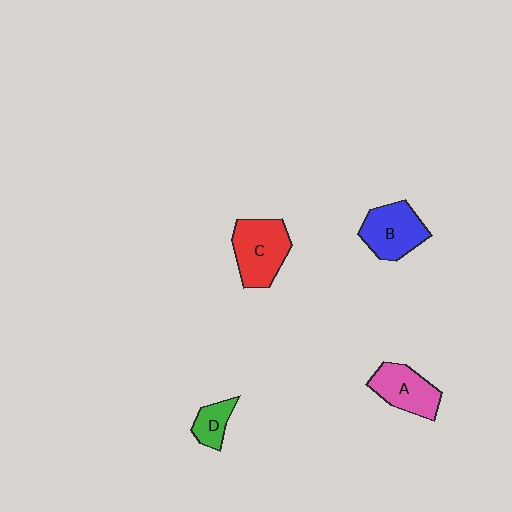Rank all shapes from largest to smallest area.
From largest to smallest: C (red), B (blue), A (pink), D (green).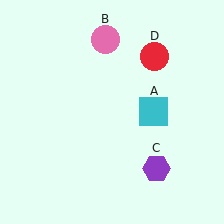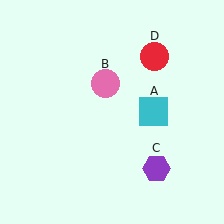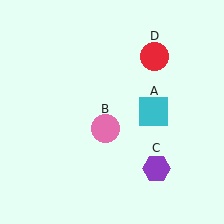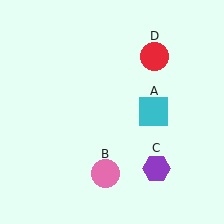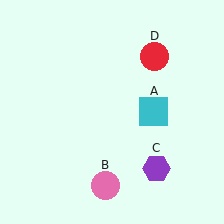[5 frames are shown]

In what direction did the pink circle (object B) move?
The pink circle (object B) moved down.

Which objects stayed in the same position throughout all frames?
Cyan square (object A) and purple hexagon (object C) and red circle (object D) remained stationary.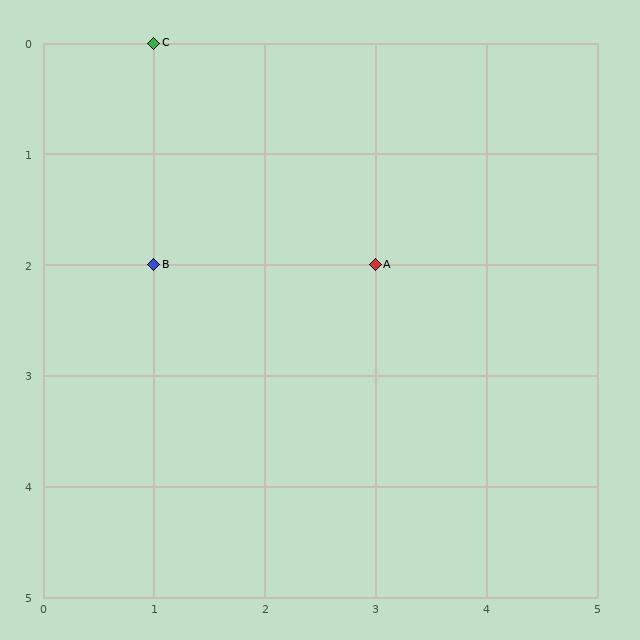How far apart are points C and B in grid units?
Points C and B are 2 rows apart.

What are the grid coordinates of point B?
Point B is at grid coordinates (1, 2).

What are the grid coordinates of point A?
Point A is at grid coordinates (3, 2).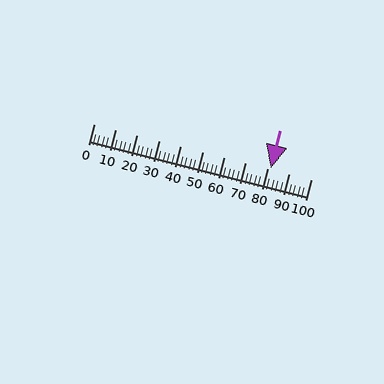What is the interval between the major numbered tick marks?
The major tick marks are spaced 10 units apart.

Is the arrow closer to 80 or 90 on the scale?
The arrow is closer to 80.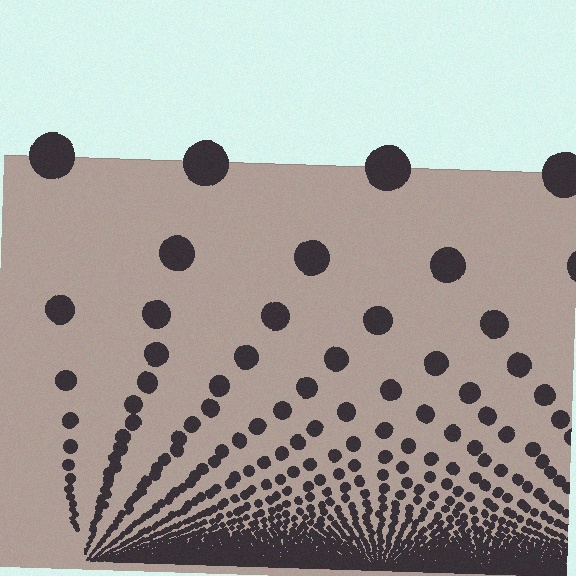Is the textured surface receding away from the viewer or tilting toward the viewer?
The surface appears to tilt toward the viewer. Texture elements get larger and sparser toward the top.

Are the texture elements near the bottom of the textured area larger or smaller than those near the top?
Smaller. The gradient is inverted — elements near the bottom are smaller and denser.